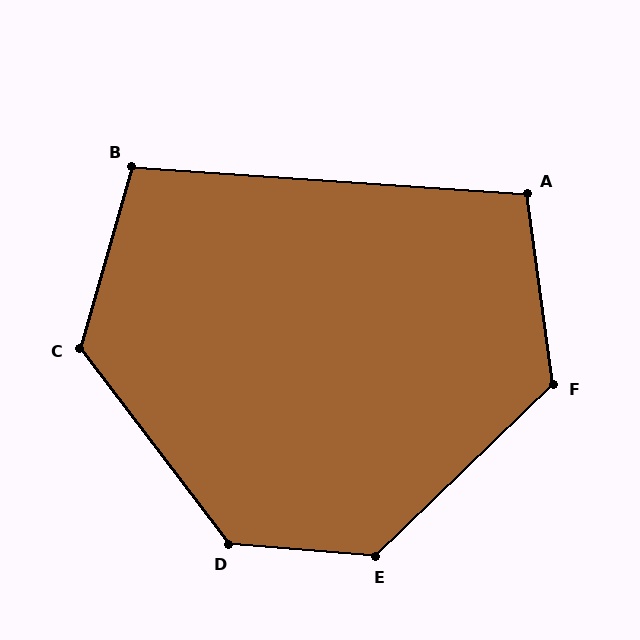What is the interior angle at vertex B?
Approximately 102 degrees (obtuse).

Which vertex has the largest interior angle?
D, at approximately 132 degrees.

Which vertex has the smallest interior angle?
A, at approximately 102 degrees.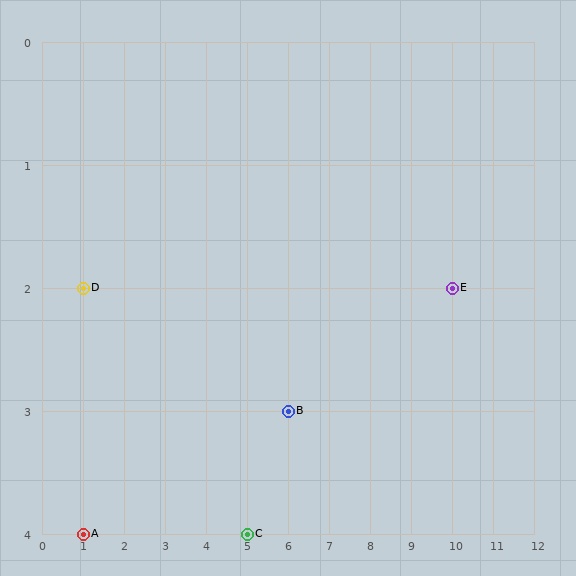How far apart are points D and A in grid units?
Points D and A are 2 rows apart.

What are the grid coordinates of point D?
Point D is at grid coordinates (1, 2).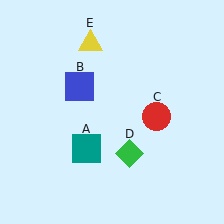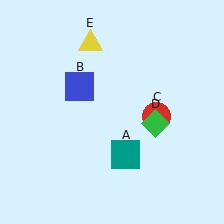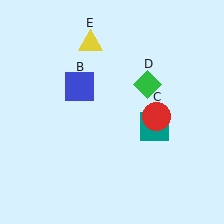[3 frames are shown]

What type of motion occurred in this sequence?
The teal square (object A), green diamond (object D) rotated counterclockwise around the center of the scene.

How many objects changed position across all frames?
2 objects changed position: teal square (object A), green diamond (object D).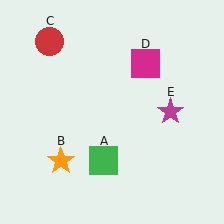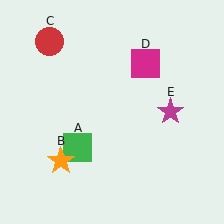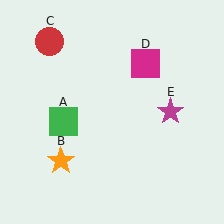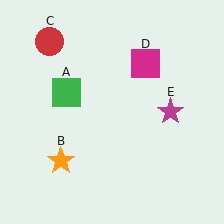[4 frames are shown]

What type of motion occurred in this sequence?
The green square (object A) rotated clockwise around the center of the scene.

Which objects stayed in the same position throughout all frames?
Orange star (object B) and red circle (object C) and magenta square (object D) and magenta star (object E) remained stationary.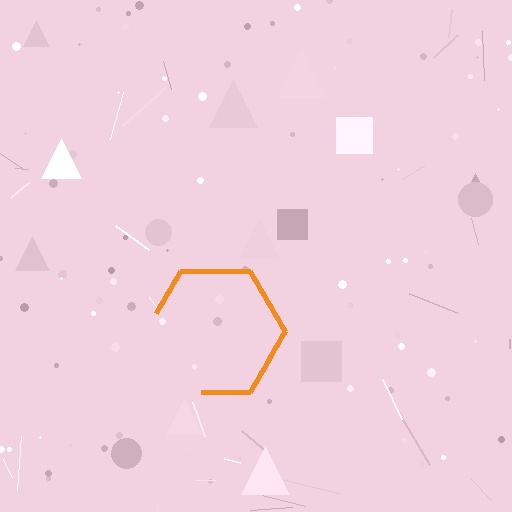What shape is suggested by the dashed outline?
The dashed outline suggests a hexagon.